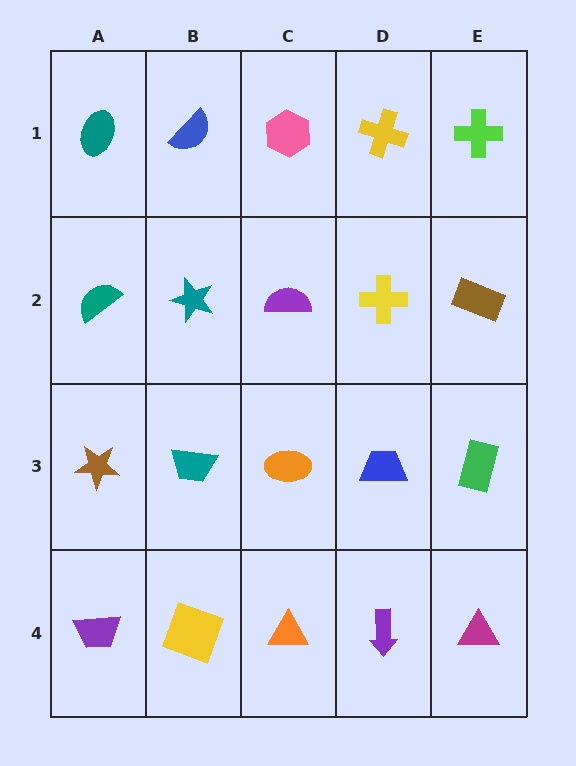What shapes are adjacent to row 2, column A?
A teal ellipse (row 1, column A), a brown star (row 3, column A), a teal star (row 2, column B).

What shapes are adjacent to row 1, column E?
A brown rectangle (row 2, column E), a yellow cross (row 1, column D).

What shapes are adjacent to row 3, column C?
A purple semicircle (row 2, column C), an orange triangle (row 4, column C), a teal trapezoid (row 3, column B), a blue trapezoid (row 3, column D).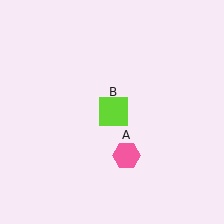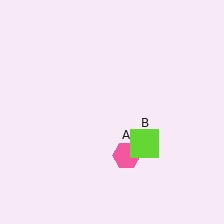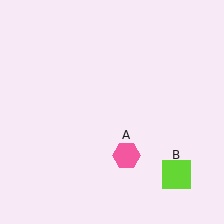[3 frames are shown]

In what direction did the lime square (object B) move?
The lime square (object B) moved down and to the right.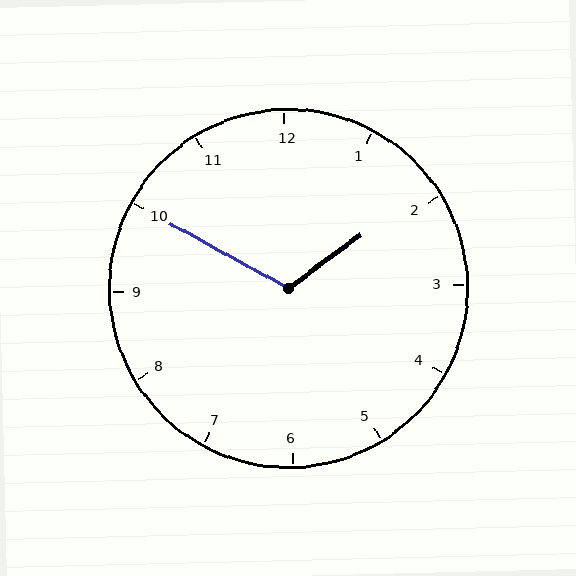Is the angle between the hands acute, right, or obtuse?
It is obtuse.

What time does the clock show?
1:50.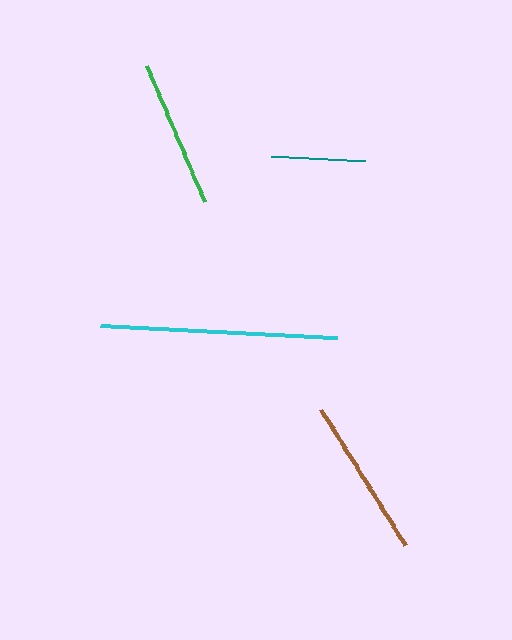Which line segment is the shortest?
The teal line is the shortest at approximately 94 pixels.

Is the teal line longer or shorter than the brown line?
The brown line is longer than the teal line.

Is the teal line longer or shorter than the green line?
The green line is longer than the teal line.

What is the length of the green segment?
The green segment is approximately 148 pixels long.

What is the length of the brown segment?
The brown segment is approximately 159 pixels long.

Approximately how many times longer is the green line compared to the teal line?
The green line is approximately 1.6 times the length of the teal line.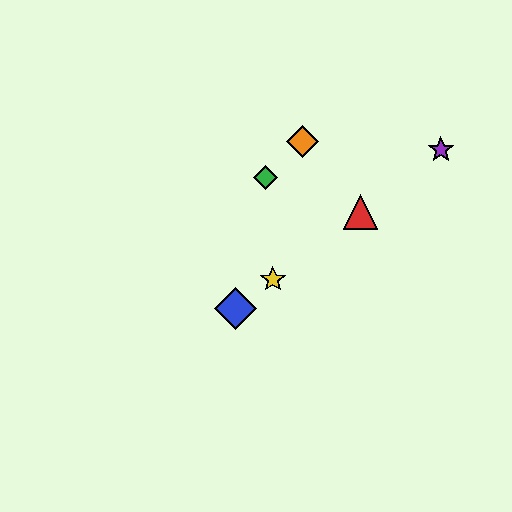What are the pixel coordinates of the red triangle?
The red triangle is at (360, 212).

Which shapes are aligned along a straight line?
The red triangle, the blue diamond, the yellow star, the purple star are aligned along a straight line.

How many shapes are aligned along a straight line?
4 shapes (the red triangle, the blue diamond, the yellow star, the purple star) are aligned along a straight line.